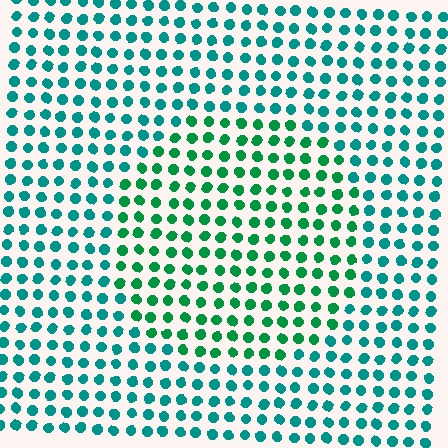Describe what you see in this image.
The image is filled with small teal elements in a uniform arrangement. A circle-shaped region is visible where the elements are tinted to a slightly different hue, forming a subtle color boundary.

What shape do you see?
I see a circle.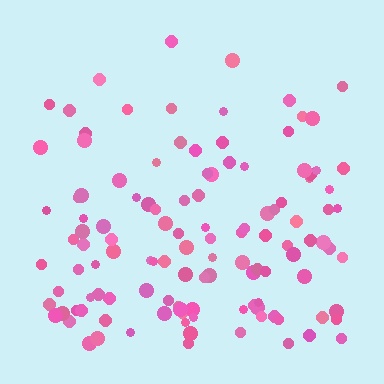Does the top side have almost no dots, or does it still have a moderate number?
Still a moderate number, just noticeably fewer than the bottom.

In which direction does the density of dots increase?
From top to bottom, with the bottom side densest.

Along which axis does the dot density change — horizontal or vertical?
Vertical.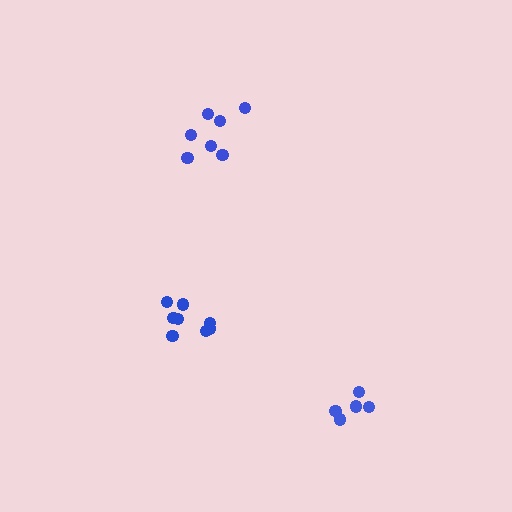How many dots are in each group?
Group 1: 7 dots, Group 2: 6 dots, Group 3: 8 dots (21 total).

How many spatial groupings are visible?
There are 3 spatial groupings.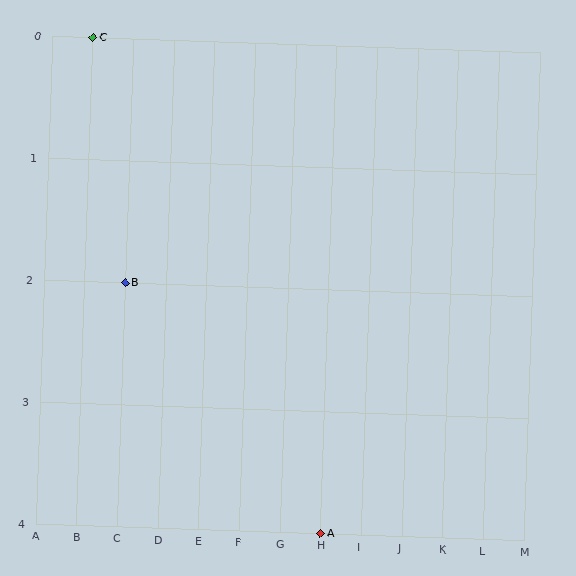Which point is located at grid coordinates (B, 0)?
Point C is at (B, 0).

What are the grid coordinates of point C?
Point C is at grid coordinates (B, 0).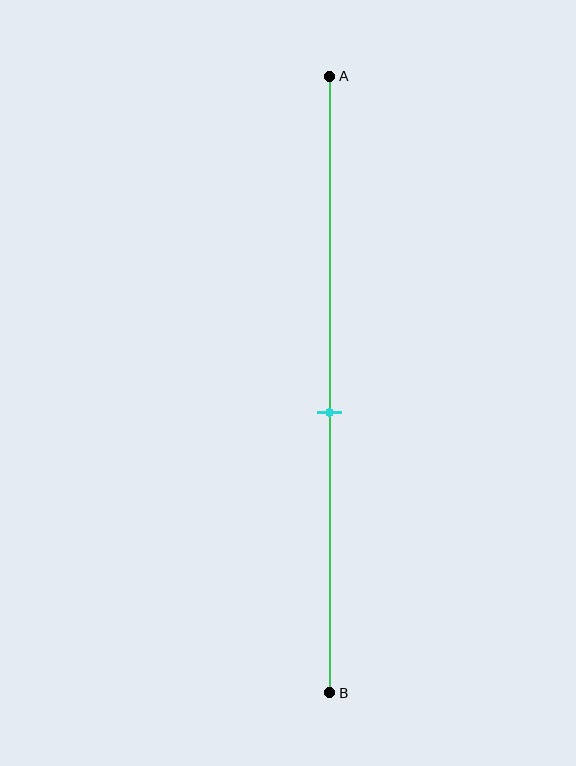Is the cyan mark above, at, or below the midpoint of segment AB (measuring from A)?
The cyan mark is below the midpoint of segment AB.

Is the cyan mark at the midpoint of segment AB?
No, the mark is at about 55% from A, not at the 50% midpoint.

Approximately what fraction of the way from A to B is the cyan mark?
The cyan mark is approximately 55% of the way from A to B.